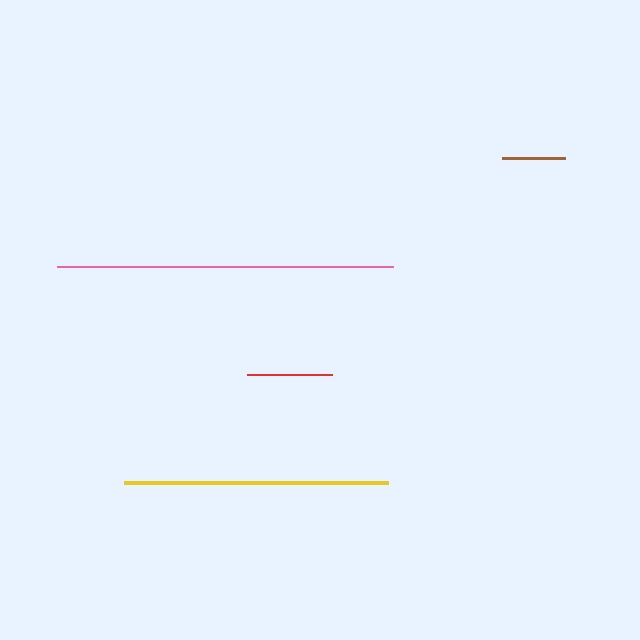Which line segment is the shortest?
The brown line is the shortest at approximately 63 pixels.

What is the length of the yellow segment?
The yellow segment is approximately 263 pixels long.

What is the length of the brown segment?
The brown segment is approximately 63 pixels long.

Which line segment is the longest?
The pink line is the longest at approximately 336 pixels.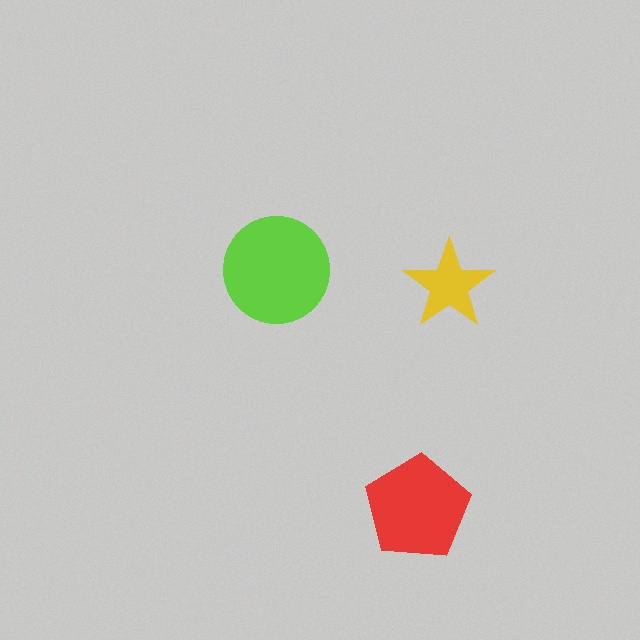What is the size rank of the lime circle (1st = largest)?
1st.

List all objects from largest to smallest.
The lime circle, the red pentagon, the yellow star.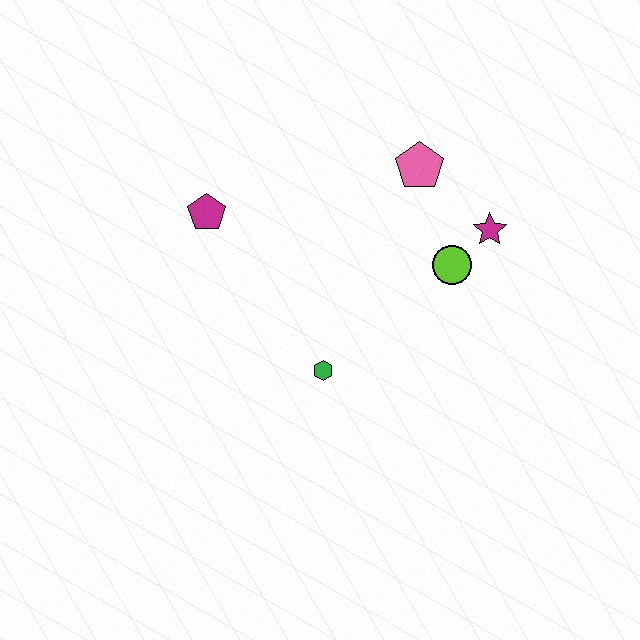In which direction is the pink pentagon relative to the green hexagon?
The pink pentagon is above the green hexagon.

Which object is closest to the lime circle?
The magenta star is closest to the lime circle.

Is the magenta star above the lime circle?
Yes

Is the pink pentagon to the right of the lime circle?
No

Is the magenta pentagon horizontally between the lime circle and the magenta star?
No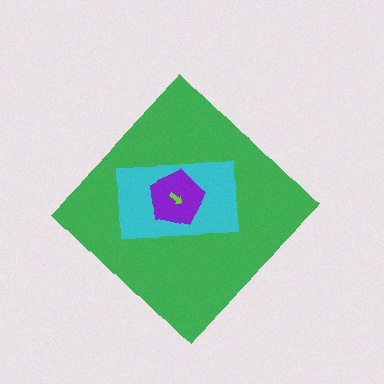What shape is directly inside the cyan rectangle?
The purple pentagon.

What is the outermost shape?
The green diamond.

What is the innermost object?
The lime arrow.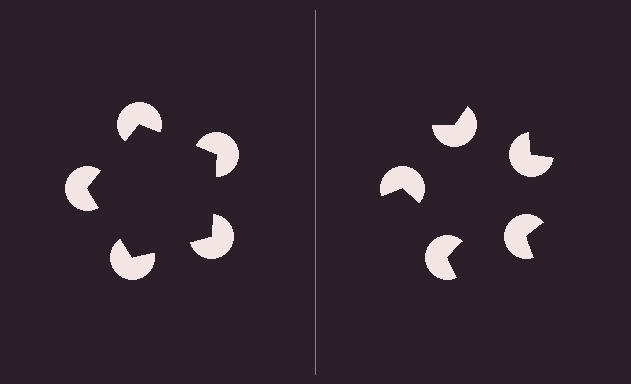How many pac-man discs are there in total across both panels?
10 — 5 on each side.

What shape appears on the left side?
An illusory pentagon.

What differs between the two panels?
The pac-man discs are positioned identically on both sides; only the wedge orientations differ. On the left they align to a pentagon; on the right they are misaligned.